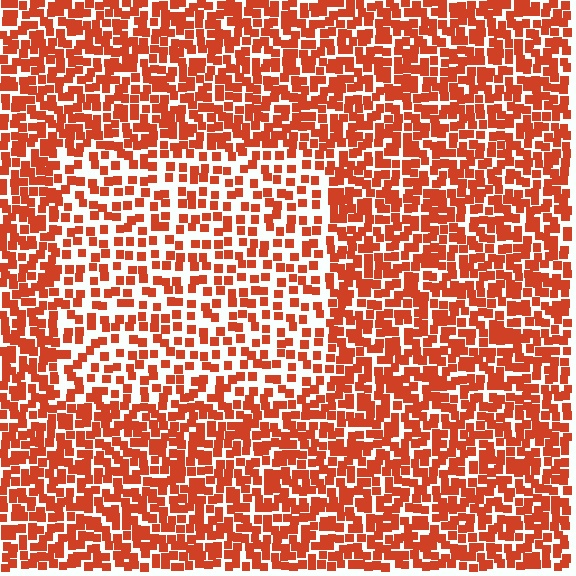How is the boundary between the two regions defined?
The boundary is defined by a change in element density (approximately 1.8x ratio). All elements are the same color, size, and shape.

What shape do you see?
I see a rectangle.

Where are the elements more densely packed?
The elements are more densely packed outside the rectangle boundary.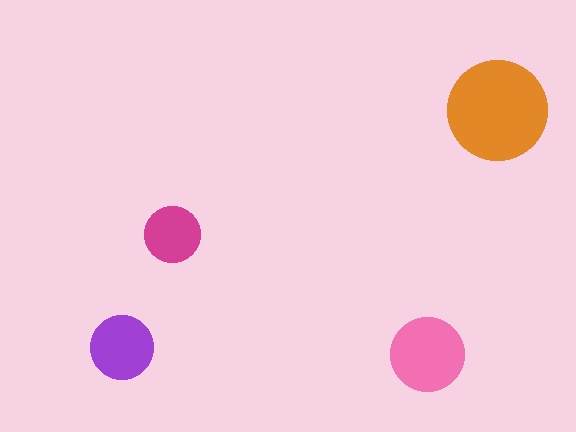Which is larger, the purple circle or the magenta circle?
The purple one.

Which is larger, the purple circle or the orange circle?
The orange one.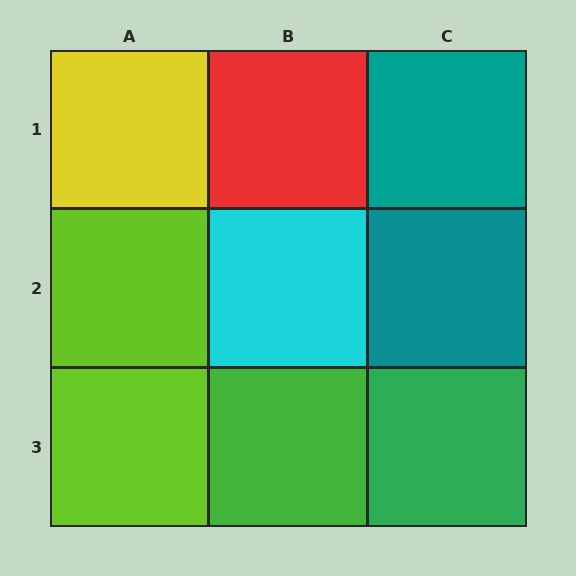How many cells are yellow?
1 cell is yellow.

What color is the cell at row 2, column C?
Teal.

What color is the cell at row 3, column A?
Lime.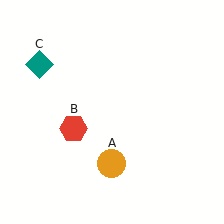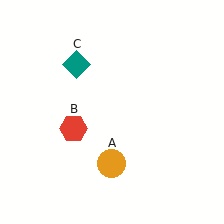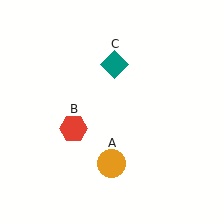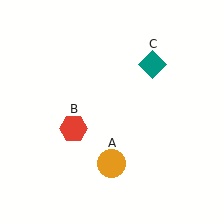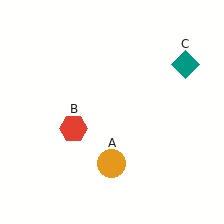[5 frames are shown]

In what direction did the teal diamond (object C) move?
The teal diamond (object C) moved right.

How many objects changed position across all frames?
1 object changed position: teal diamond (object C).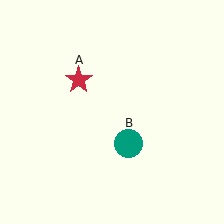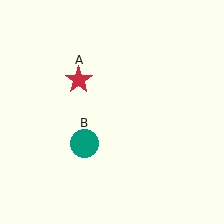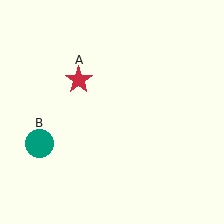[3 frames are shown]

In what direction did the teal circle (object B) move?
The teal circle (object B) moved left.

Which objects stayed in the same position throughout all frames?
Red star (object A) remained stationary.